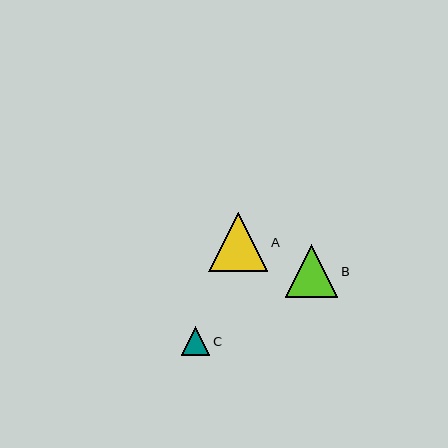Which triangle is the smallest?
Triangle C is the smallest with a size of approximately 29 pixels.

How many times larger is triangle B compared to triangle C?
Triangle B is approximately 1.8 times the size of triangle C.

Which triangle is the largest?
Triangle A is the largest with a size of approximately 59 pixels.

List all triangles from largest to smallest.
From largest to smallest: A, B, C.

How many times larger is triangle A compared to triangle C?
Triangle A is approximately 2.1 times the size of triangle C.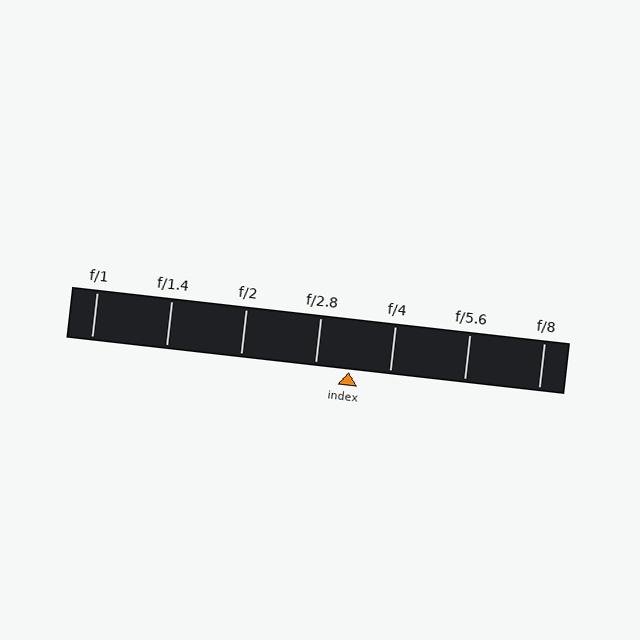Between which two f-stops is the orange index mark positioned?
The index mark is between f/2.8 and f/4.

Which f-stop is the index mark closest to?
The index mark is closest to f/2.8.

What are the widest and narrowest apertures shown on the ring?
The widest aperture shown is f/1 and the narrowest is f/8.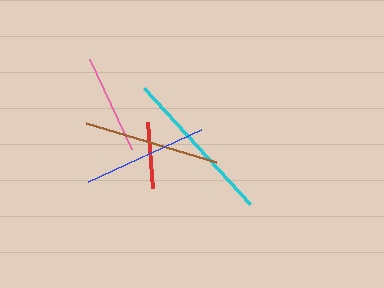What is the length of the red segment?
The red segment is approximately 67 pixels long.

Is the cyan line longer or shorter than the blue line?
The cyan line is longer than the blue line.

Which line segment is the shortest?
The red line is the shortest at approximately 67 pixels.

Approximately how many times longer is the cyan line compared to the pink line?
The cyan line is approximately 1.6 times the length of the pink line.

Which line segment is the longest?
The cyan line is the longest at approximately 158 pixels.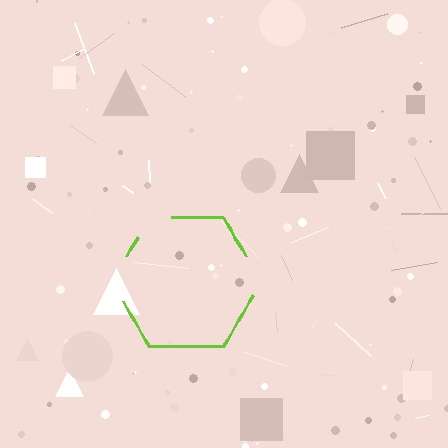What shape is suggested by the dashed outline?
The dashed outline suggests a hexagon.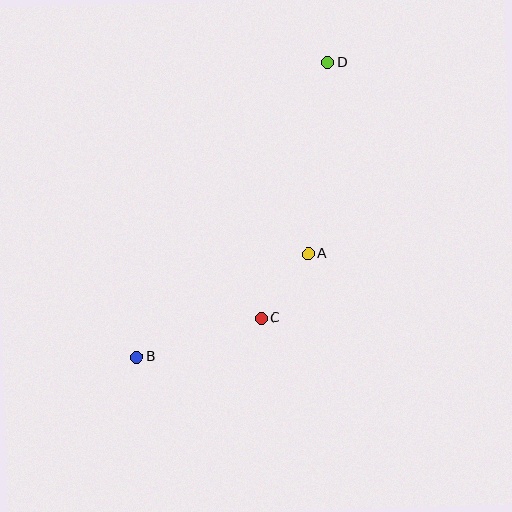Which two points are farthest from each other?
Points B and D are farthest from each other.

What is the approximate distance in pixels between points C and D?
The distance between C and D is approximately 264 pixels.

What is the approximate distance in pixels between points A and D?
The distance between A and D is approximately 192 pixels.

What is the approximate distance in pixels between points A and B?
The distance between A and B is approximately 200 pixels.